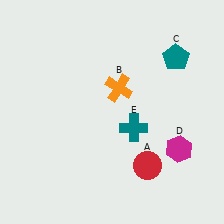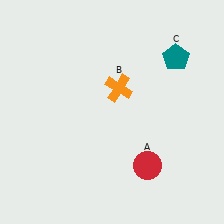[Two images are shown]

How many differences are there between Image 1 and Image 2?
There are 2 differences between the two images.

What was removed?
The magenta hexagon (D), the teal cross (E) were removed in Image 2.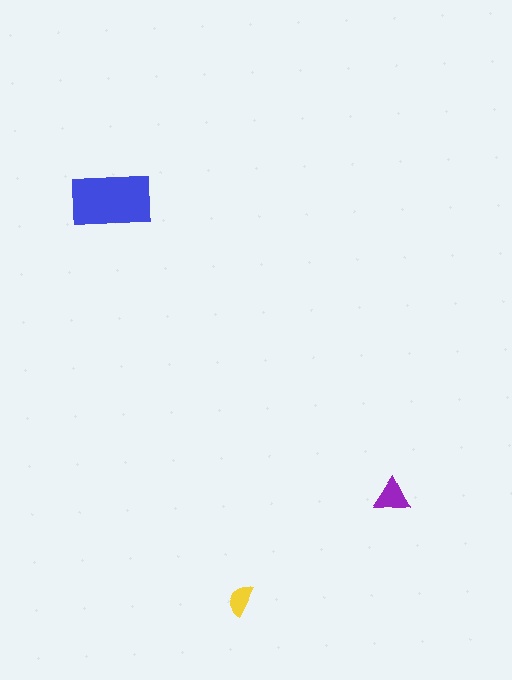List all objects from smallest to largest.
The yellow semicircle, the purple triangle, the blue rectangle.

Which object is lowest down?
The yellow semicircle is bottommost.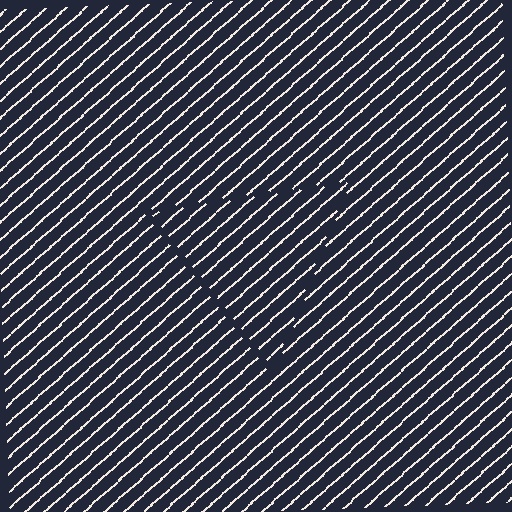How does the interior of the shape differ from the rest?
The interior of the shape contains the same grating, shifted by half a period — the contour is defined by the phase discontinuity where line-ends from the inner and outer gratings abut.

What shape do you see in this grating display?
An illusory triangle. The interior of the shape contains the same grating, shifted by half a period — the contour is defined by the phase discontinuity where line-ends from the inner and outer gratings abut.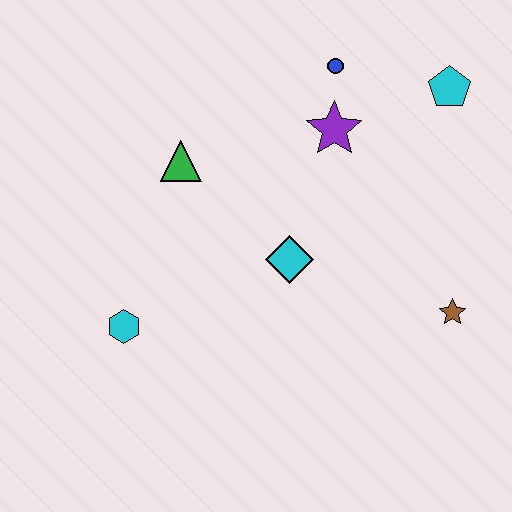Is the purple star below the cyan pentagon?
Yes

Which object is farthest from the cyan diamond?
The cyan pentagon is farthest from the cyan diamond.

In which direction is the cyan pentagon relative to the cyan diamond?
The cyan pentagon is above the cyan diamond.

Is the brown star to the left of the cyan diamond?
No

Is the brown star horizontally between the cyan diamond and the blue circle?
No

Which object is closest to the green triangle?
The cyan diamond is closest to the green triangle.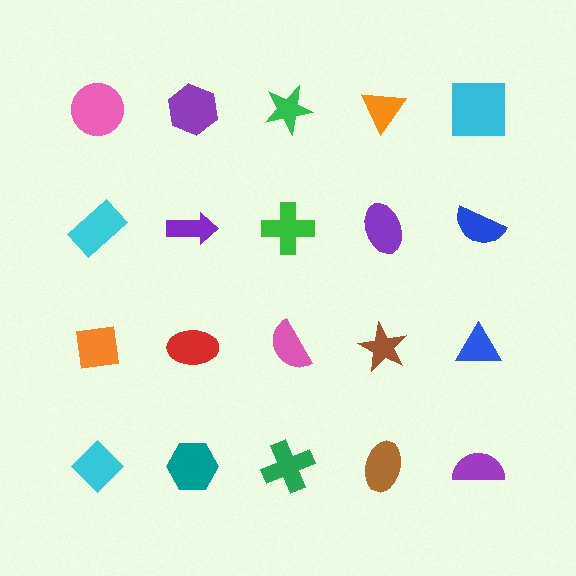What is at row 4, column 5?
A purple semicircle.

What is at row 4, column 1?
A cyan diamond.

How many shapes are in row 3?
5 shapes.